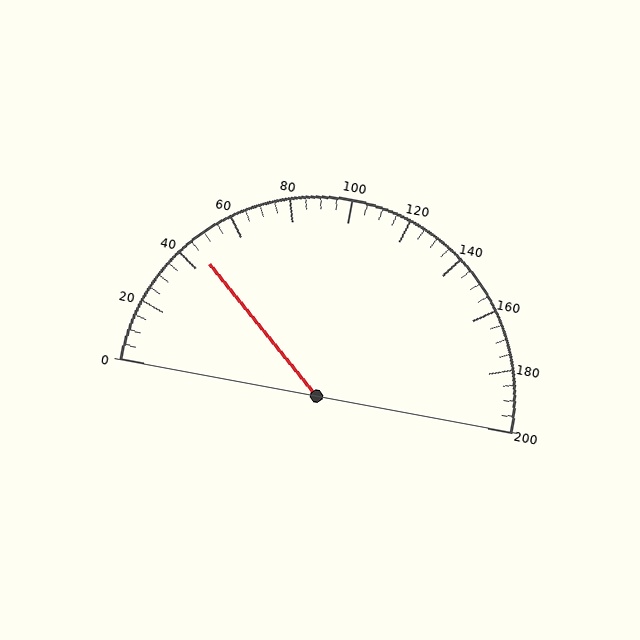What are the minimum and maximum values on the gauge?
The gauge ranges from 0 to 200.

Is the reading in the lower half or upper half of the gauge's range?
The reading is in the lower half of the range (0 to 200).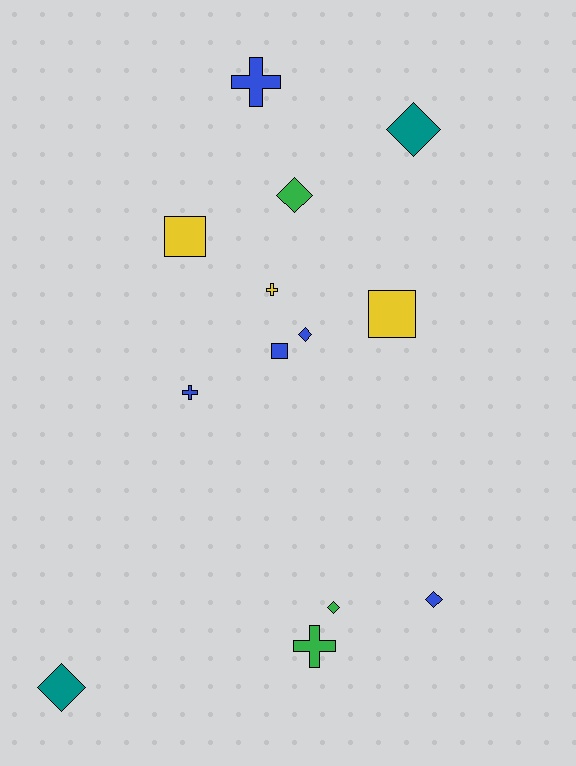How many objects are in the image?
There are 13 objects.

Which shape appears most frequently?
Diamond, with 6 objects.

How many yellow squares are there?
There are 2 yellow squares.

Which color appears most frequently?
Blue, with 5 objects.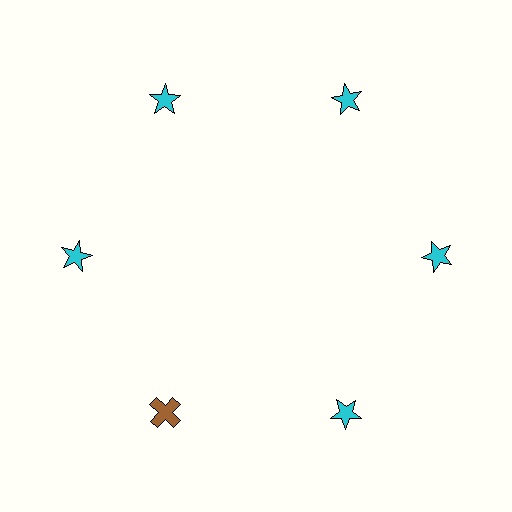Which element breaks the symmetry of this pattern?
The brown cross at roughly the 7 o'clock position breaks the symmetry. All other shapes are cyan stars.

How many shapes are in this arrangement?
There are 6 shapes arranged in a ring pattern.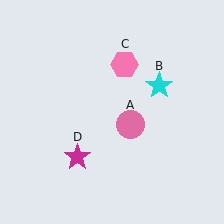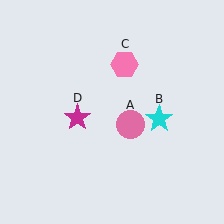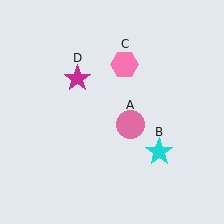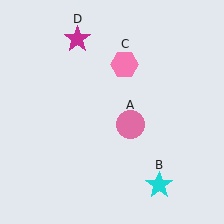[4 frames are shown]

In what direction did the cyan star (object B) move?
The cyan star (object B) moved down.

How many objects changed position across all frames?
2 objects changed position: cyan star (object B), magenta star (object D).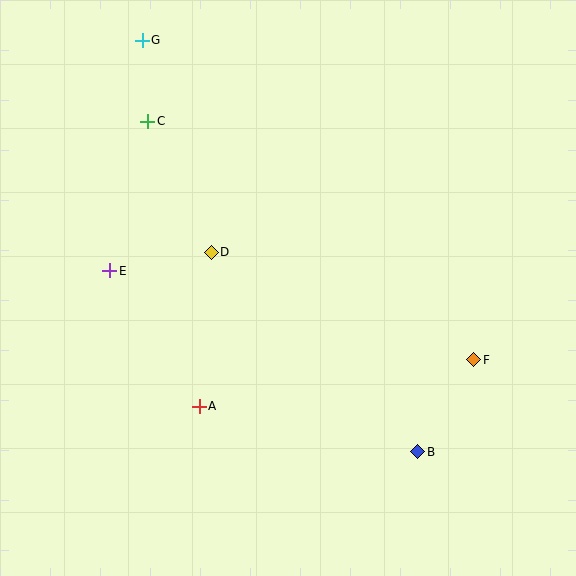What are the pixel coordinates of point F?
Point F is at (474, 360).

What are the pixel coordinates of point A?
Point A is at (199, 406).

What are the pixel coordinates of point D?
Point D is at (211, 252).